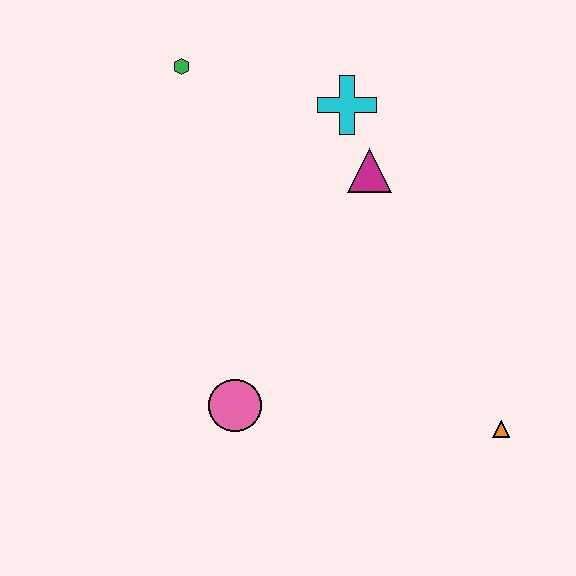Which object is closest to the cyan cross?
The magenta triangle is closest to the cyan cross.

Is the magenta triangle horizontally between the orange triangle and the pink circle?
Yes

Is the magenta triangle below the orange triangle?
No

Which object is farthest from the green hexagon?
The orange triangle is farthest from the green hexagon.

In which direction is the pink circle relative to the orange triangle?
The pink circle is to the left of the orange triangle.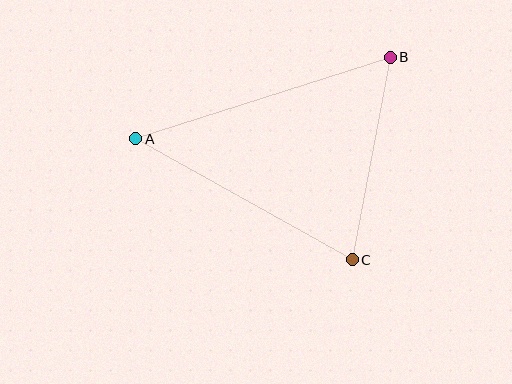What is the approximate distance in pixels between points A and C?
The distance between A and C is approximately 248 pixels.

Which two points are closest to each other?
Points B and C are closest to each other.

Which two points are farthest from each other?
Points A and B are farthest from each other.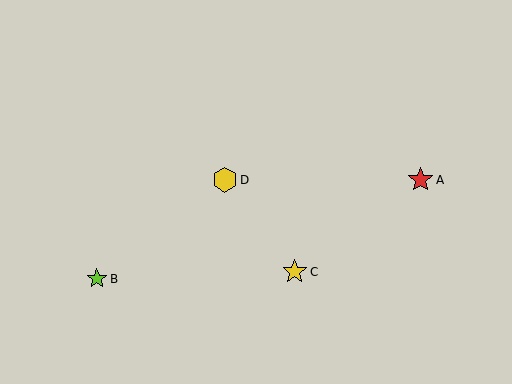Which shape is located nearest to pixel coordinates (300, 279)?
The yellow star (labeled C) at (295, 272) is nearest to that location.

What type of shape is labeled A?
Shape A is a red star.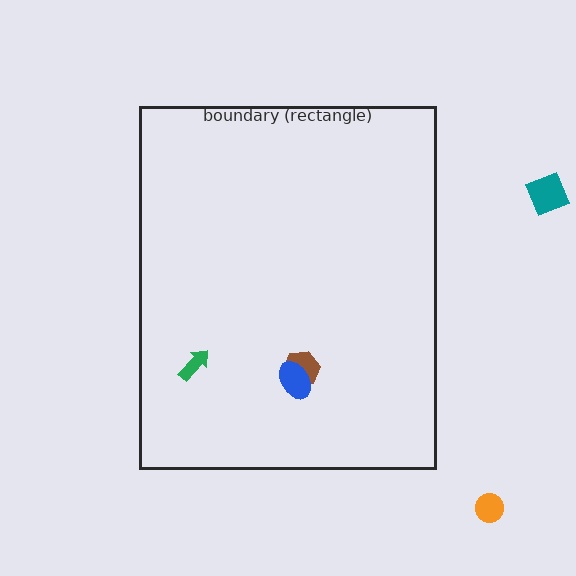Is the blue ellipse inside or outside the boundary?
Inside.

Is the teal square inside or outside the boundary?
Outside.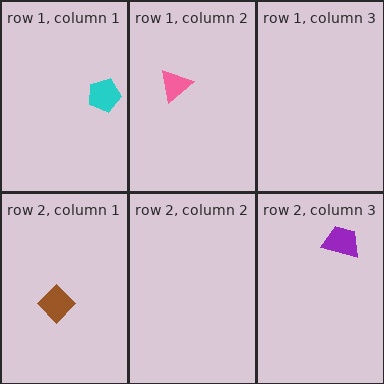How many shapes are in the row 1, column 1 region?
1.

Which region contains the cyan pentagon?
The row 1, column 1 region.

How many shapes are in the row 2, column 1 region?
1.